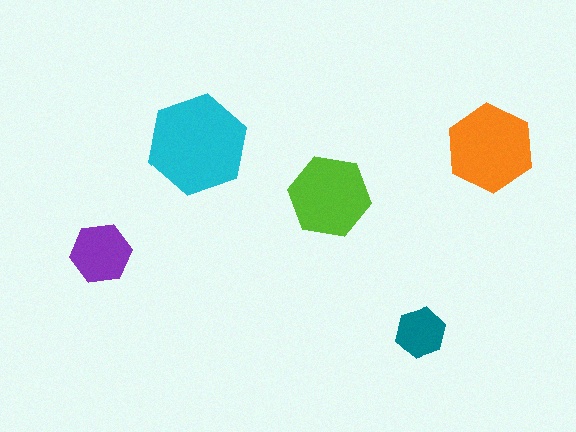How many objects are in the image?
There are 5 objects in the image.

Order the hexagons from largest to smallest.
the cyan one, the orange one, the lime one, the purple one, the teal one.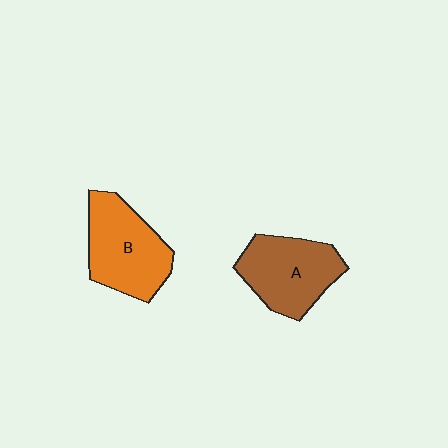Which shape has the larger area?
Shape B (orange).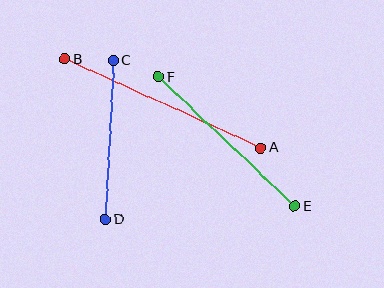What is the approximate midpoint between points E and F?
The midpoint is at approximately (227, 142) pixels.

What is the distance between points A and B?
The distance is approximately 215 pixels.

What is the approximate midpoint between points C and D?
The midpoint is at approximately (109, 140) pixels.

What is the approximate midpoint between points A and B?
The midpoint is at approximately (163, 103) pixels.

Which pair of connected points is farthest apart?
Points A and B are farthest apart.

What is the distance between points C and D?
The distance is approximately 159 pixels.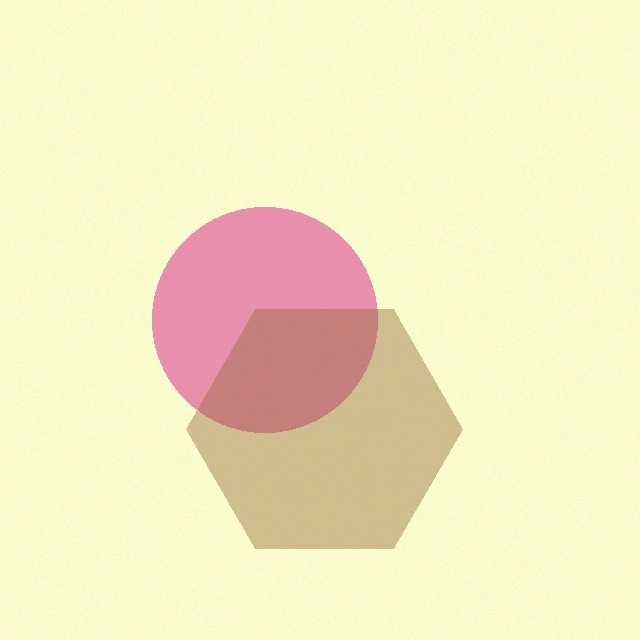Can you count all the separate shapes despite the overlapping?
Yes, there are 2 separate shapes.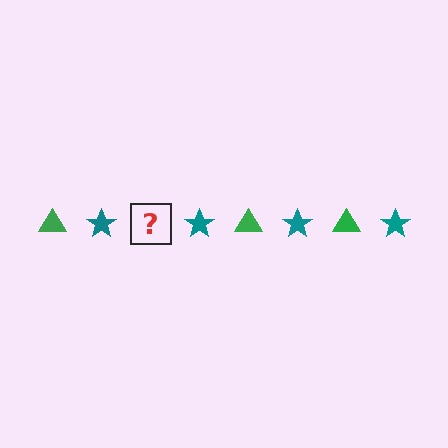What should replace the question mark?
The question mark should be replaced with a green triangle.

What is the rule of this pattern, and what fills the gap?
The rule is that the pattern alternates between green triangle and teal star. The gap should be filled with a green triangle.